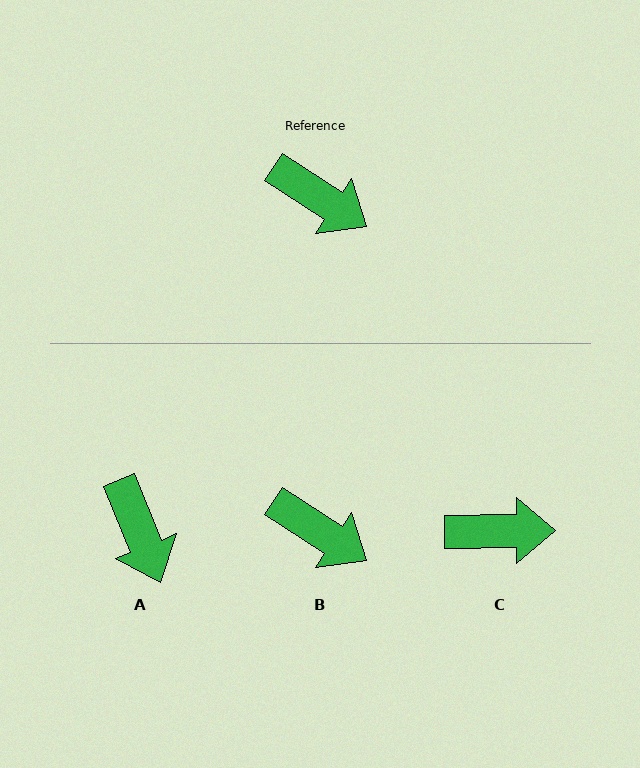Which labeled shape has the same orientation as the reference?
B.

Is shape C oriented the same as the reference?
No, it is off by about 34 degrees.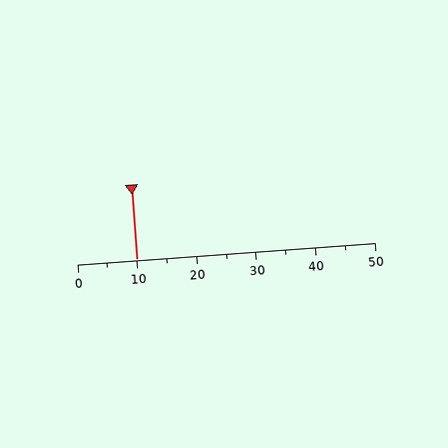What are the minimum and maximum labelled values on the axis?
The axis runs from 0 to 50.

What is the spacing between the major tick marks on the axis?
The major ticks are spaced 10 apart.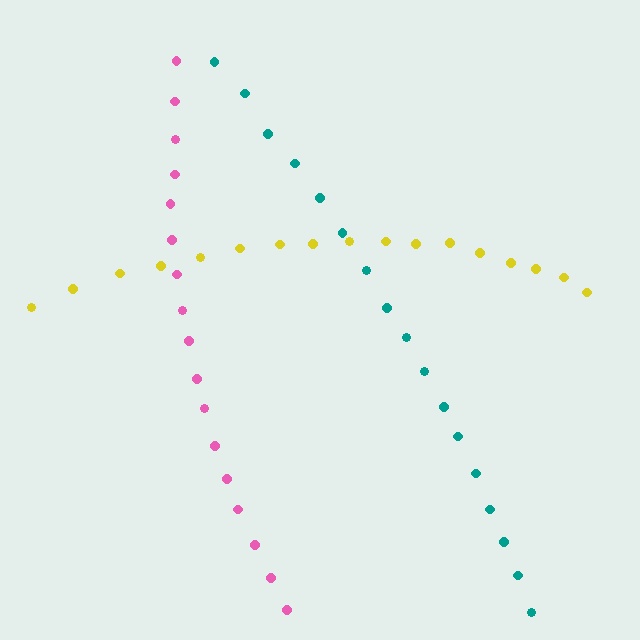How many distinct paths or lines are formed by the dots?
There are 3 distinct paths.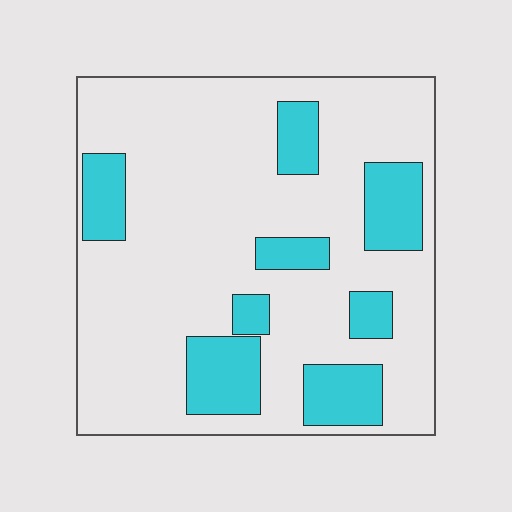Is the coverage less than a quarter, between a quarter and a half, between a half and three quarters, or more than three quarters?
Less than a quarter.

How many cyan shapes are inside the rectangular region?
8.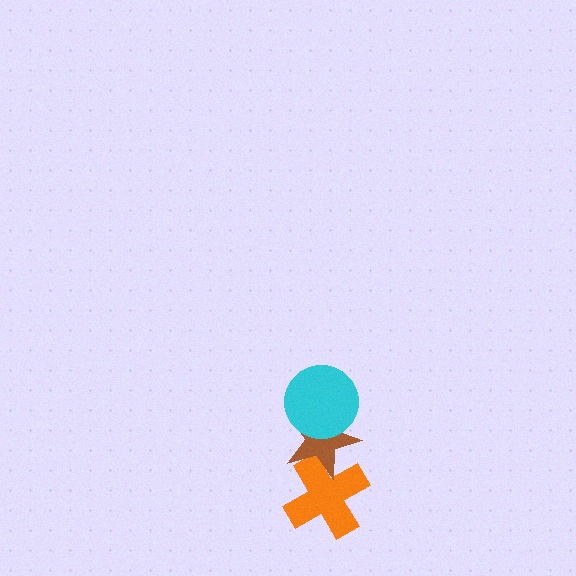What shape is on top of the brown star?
The cyan circle is on top of the brown star.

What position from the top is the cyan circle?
The cyan circle is 1st from the top.